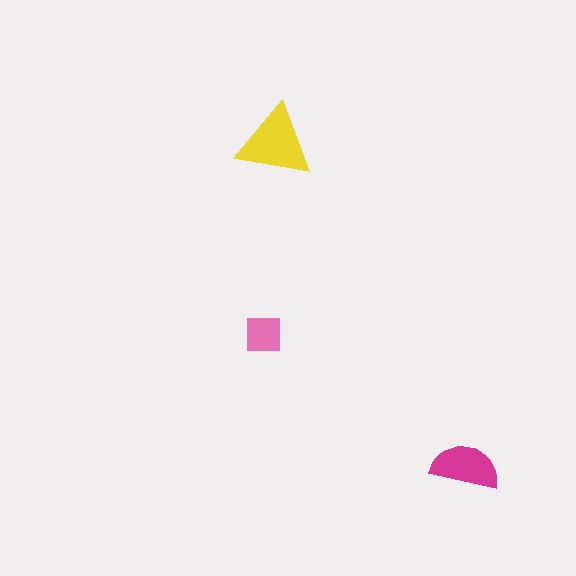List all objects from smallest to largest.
The pink square, the magenta semicircle, the yellow triangle.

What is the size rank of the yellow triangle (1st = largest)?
1st.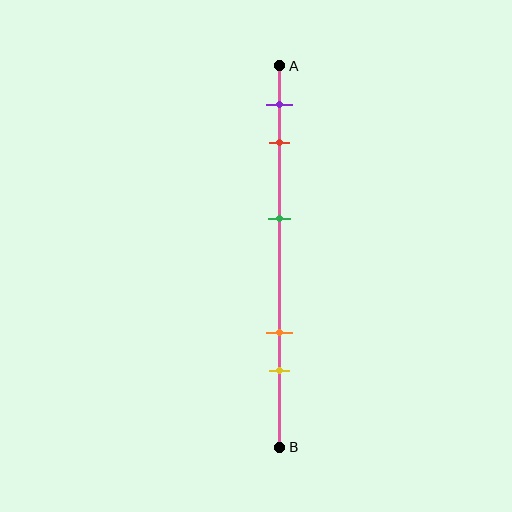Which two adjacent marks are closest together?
The purple and red marks are the closest adjacent pair.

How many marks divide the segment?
There are 5 marks dividing the segment.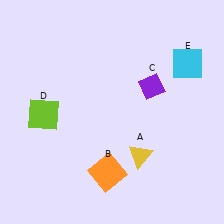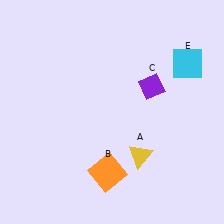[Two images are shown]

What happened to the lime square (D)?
The lime square (D) was removed in Image 2. It was in the bottom-left area of Image 1.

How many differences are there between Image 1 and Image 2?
There is 1 difference between the two images.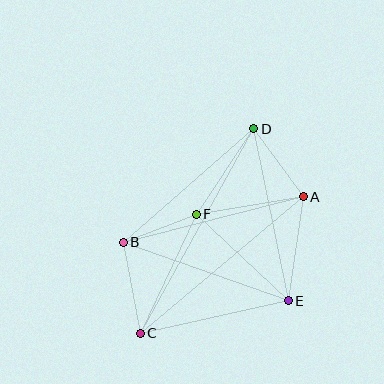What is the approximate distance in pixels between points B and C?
The distance between B and C is approximately 93 pixels.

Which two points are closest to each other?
Points B and F are closest to each other.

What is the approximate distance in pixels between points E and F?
The distance between E and F is approximately 126 pixels.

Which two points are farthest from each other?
Points C and D are farthest from each other.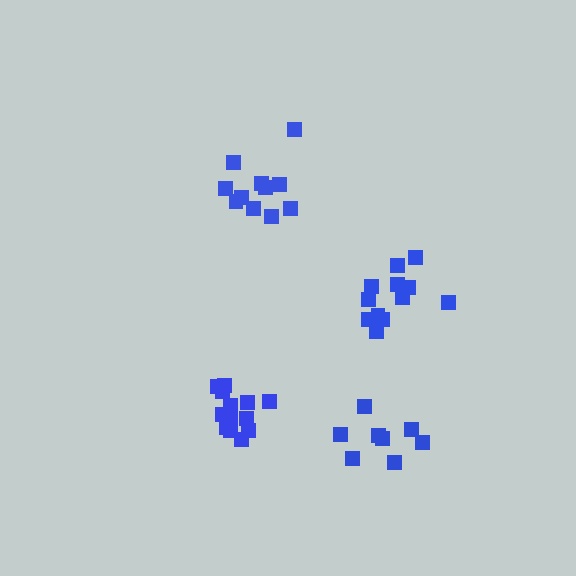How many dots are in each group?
Group 1: 11 dots, Group 2: 12 dots, Group 3: 8 dots, Group 4: 13 dots (44 total).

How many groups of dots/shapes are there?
There are 4 groups.